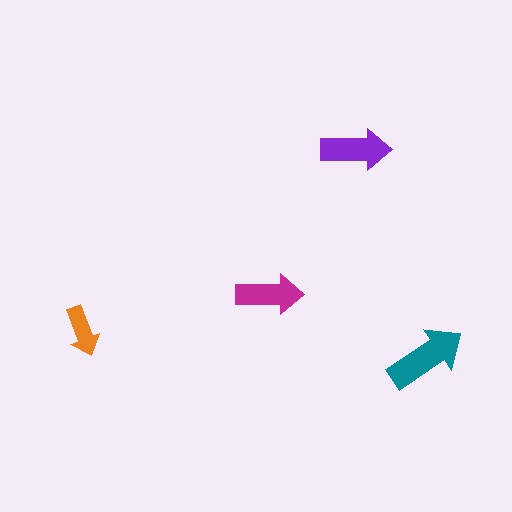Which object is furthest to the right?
The teal arrow is rightmost.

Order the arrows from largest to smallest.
the teal one, the purple one, the magenta one, the orange one.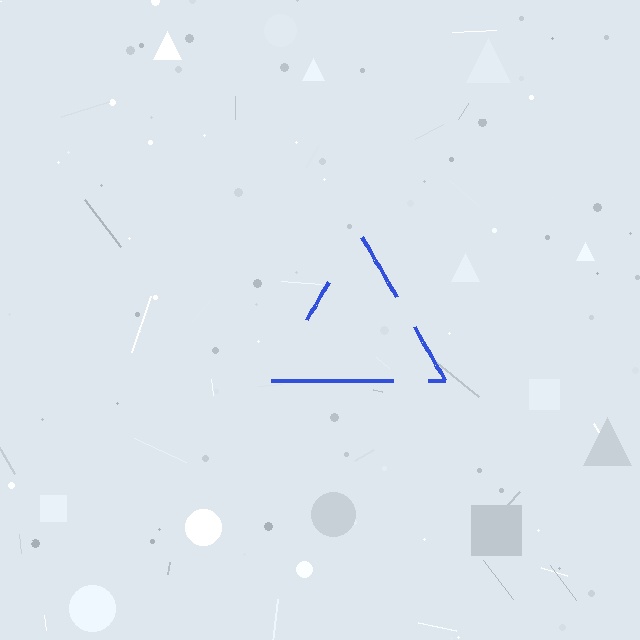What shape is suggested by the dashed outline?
The dashed outline suggests a triangle.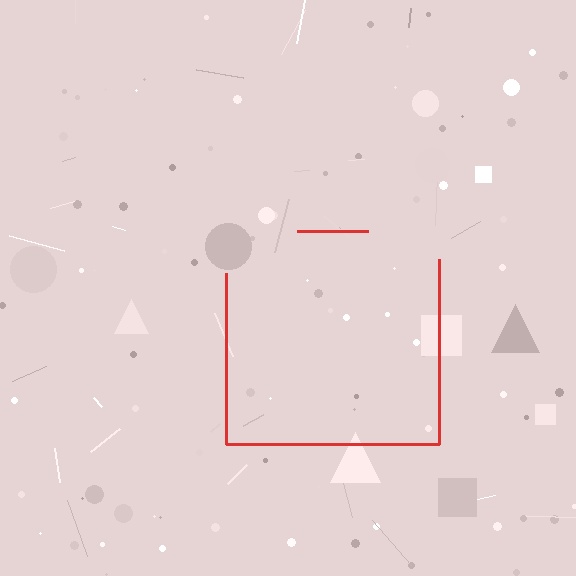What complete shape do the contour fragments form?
The contour fragments form a square.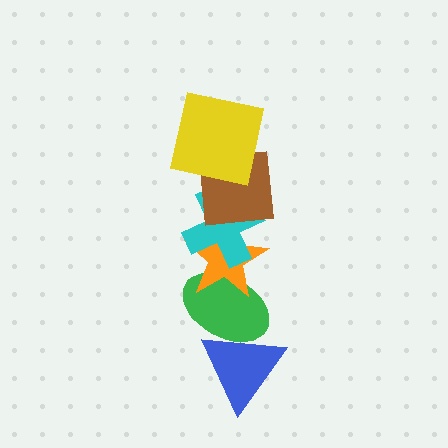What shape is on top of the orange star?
The cyan cross is on top of the orange star.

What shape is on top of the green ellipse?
The orange star is on top of the green ellipse.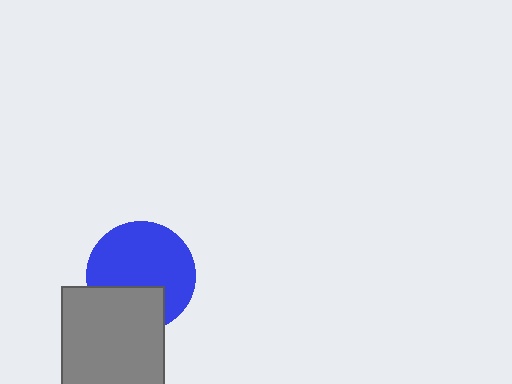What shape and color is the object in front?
The object in front is a gray square.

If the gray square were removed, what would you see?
You would see the complete blue circle.